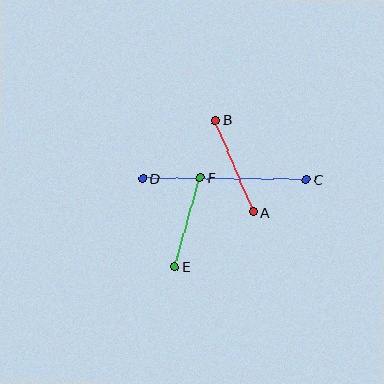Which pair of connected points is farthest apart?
Points C and D are farthest apart.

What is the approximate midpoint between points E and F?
The midpoint is at approximately (188, 222) pixels.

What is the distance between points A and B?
The distance is approximately 100 pixels.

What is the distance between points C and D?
The distance is approximately 163 pixels.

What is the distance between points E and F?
The distance is approximately 92 pixels.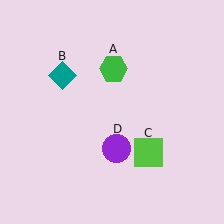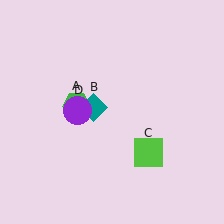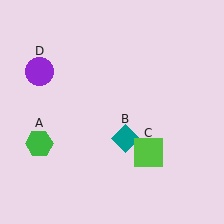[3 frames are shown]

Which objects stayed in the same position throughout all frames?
Lime square (object C) remained stationary.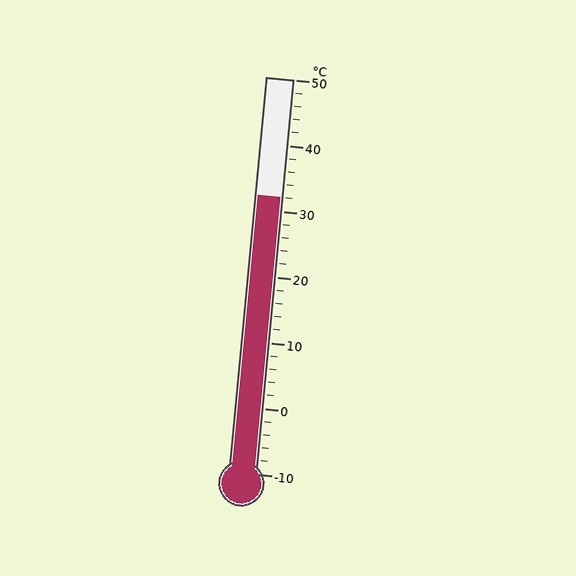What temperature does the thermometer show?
The thermometer shows approximately 32°C.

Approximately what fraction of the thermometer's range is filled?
The thermometer is filled to approximately 70% of its range.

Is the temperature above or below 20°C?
The temperature is above 20°C.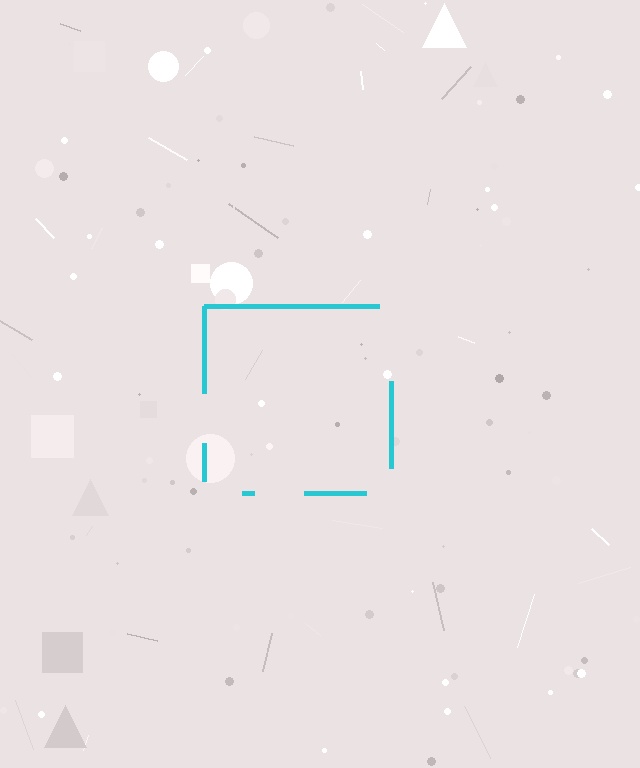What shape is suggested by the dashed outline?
The dashed outline suggests a square.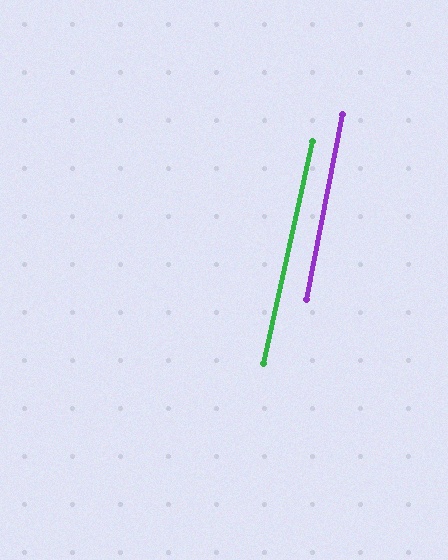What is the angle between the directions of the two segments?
Approximately 1 degree.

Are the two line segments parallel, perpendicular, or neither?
Parallel — their directions differ by only 1.5°.